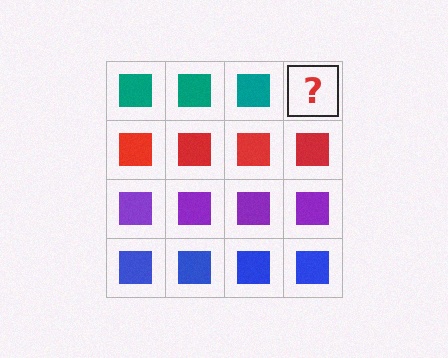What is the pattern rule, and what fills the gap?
The rule is that each row has a consistent color. The gap should be filled with a teal square.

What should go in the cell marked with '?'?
The missing cell should contain a teal square.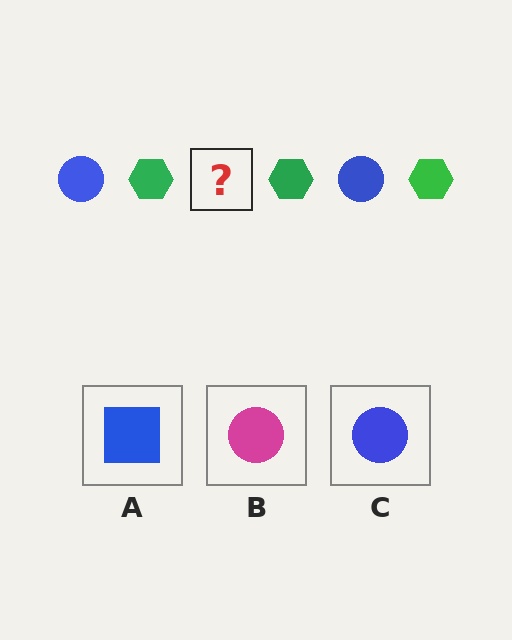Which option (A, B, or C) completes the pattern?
C.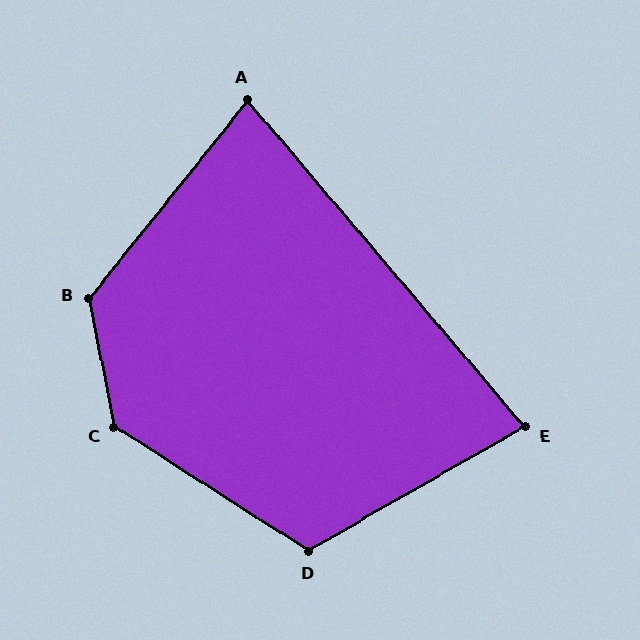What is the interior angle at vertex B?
Approximately 130 degrees (obtuse).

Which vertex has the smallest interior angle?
A, at approximately 79 degrees.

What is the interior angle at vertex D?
Approximately 117 degrees (obtuse).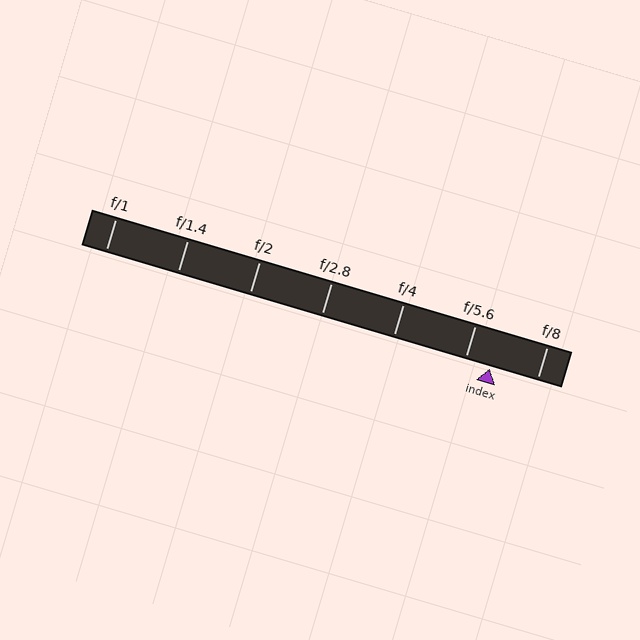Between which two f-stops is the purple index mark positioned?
The index mark is between f/5.6 and f/8.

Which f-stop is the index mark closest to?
The index mark is closest to f/5.6.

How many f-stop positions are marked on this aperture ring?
There are 7 f-stop positions marked.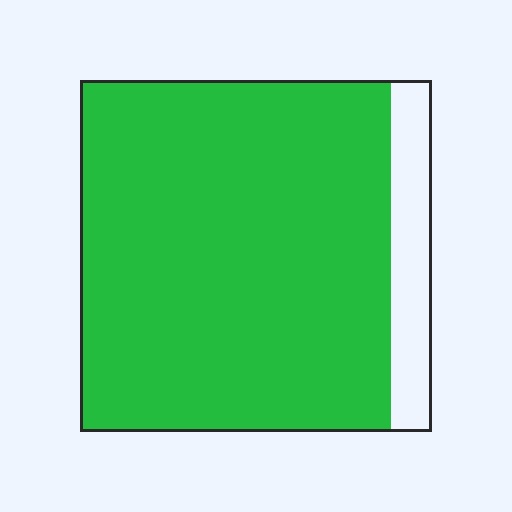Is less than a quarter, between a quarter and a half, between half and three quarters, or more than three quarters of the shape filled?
More than three quarters.